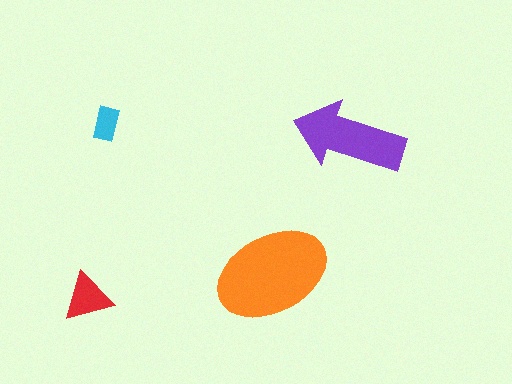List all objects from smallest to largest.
The cyan rectangle, the red triangle, the purple arrow, the orange ellipse.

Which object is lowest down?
The red triangle is bottommost.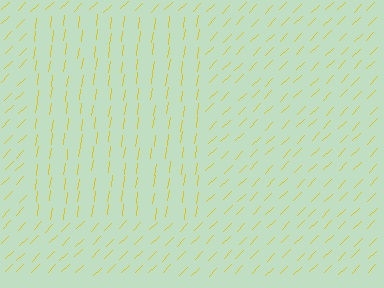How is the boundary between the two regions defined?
The boundary is defined purely by a change in line orientation (approximately 37 degrees difference). All lines are the same color and thickness.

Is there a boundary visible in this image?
Yes, there is a texture boundary formed by a change in line orientation.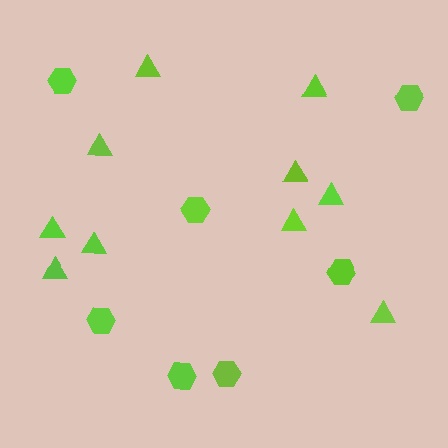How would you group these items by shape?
There are 2 groups: one group of hexagons (7) and one group of triangles (10).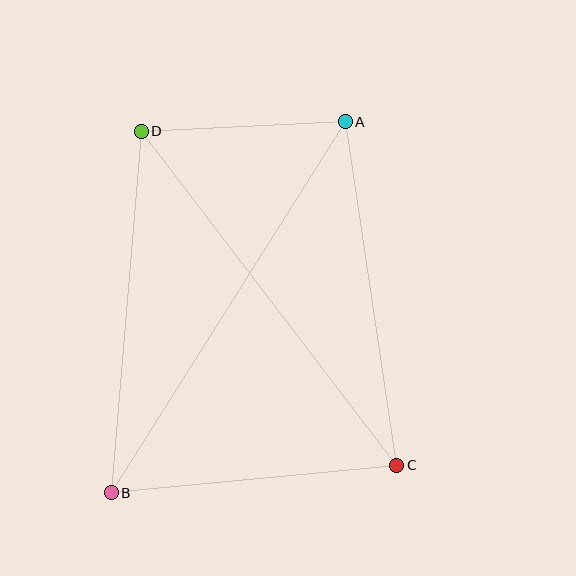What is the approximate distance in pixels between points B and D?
The distance between B and D is approximately 363 pixels.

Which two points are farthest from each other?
Points A and B are farthest from each other.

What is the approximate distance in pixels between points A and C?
The distance between A and C is approximately 347 pixels.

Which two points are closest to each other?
Points A and D are closest to each other.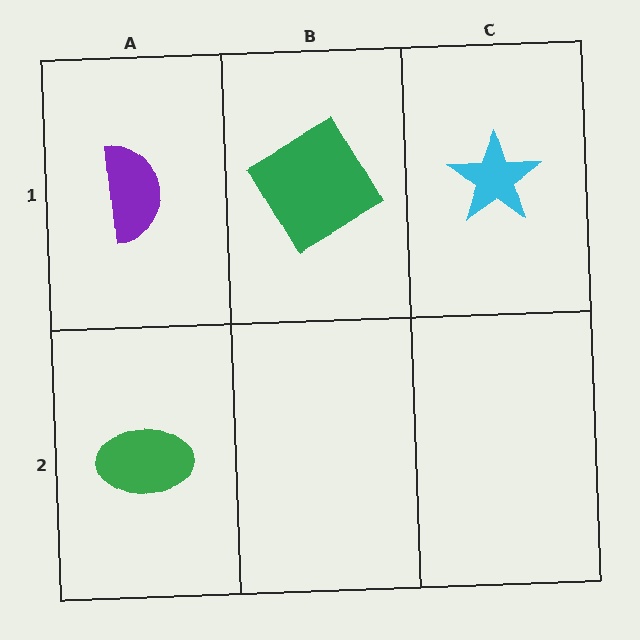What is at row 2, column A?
A green ellipse.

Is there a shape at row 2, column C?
No, that cell is empty.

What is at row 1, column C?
A cyan star.